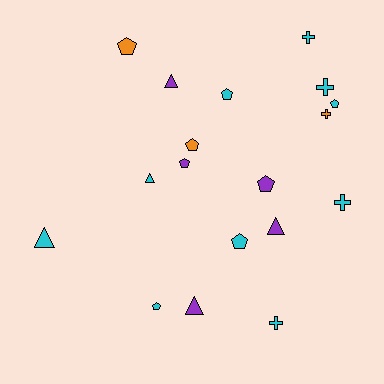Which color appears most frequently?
Cyan, with 10 objects.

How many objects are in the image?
There are 18 objects.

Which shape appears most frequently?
Pentagon, with 8 objects.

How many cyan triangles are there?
There are 2 cyan triangles.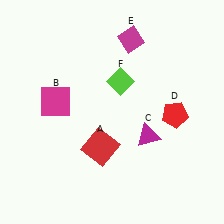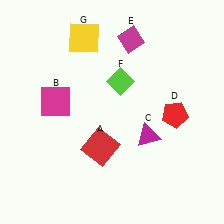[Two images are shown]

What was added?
A yellow square (G) was added in Image 2.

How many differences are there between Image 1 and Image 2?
There is 1 difference between the two images.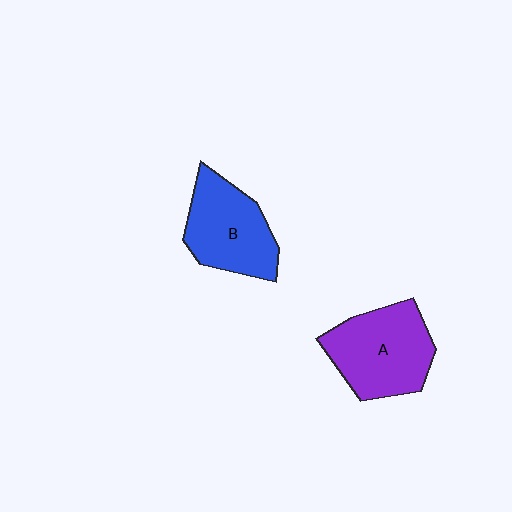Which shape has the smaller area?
Shape B (blue).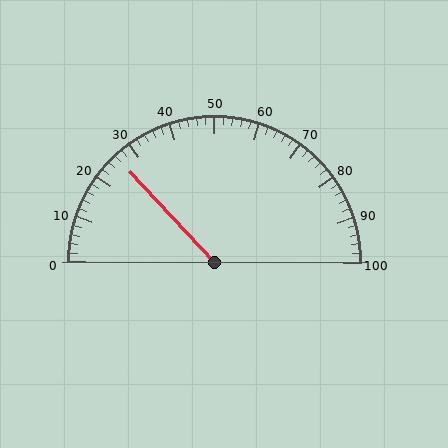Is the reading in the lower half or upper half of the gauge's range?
The reading is in the lower half of the range (0 to 100).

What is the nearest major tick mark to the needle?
The nearest major tick mark is 30.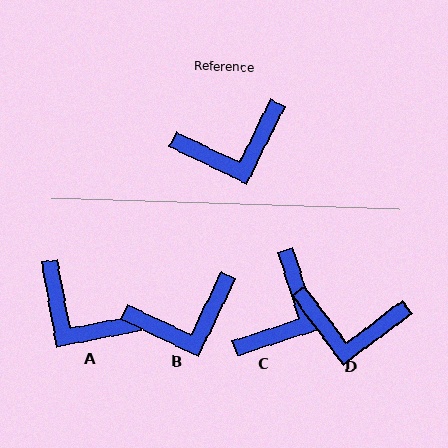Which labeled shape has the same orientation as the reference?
B.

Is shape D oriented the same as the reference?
No, it is off by about 27 degrees.